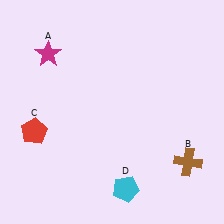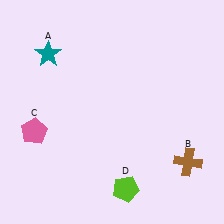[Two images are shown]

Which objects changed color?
A changed from magenta to teal. C changed from red to pink. D changed from cyan to lime.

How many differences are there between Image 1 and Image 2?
There are 3 differences between the two images.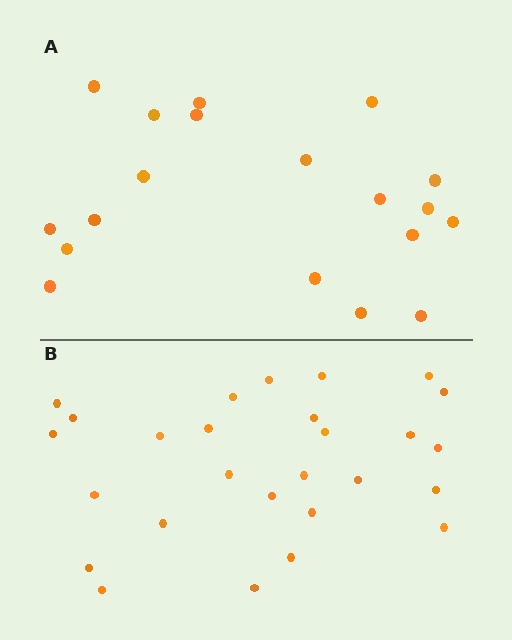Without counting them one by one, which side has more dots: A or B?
Region B (the bottom region) has more dots.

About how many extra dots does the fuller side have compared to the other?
Region B has roughly 8 or so more dots than region A.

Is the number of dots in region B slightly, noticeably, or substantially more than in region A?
Region B has noticeably more, but not dramatically so. The ratio is roughly 1.4 to 1.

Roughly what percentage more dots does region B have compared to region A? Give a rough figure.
About 40% more.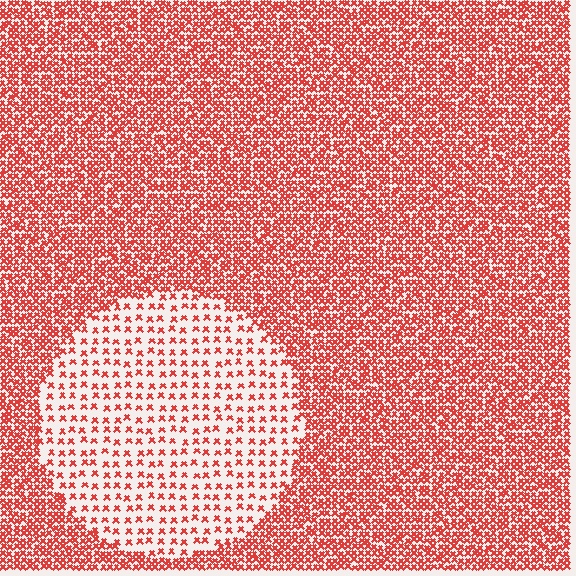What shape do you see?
I see a circle.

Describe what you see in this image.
The image contains small red elements arranged at two different densities. A circle-shaped region is visible where the elements are less densely packed than the surrounding area.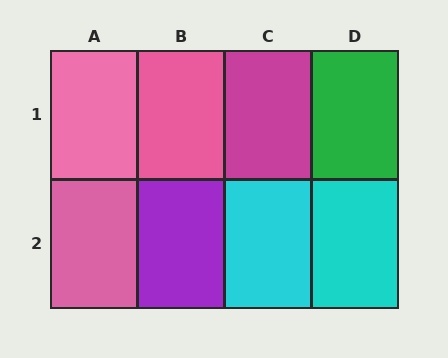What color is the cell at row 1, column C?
Magenta.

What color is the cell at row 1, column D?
Green.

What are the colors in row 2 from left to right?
Pink, purple, cyan, cyan.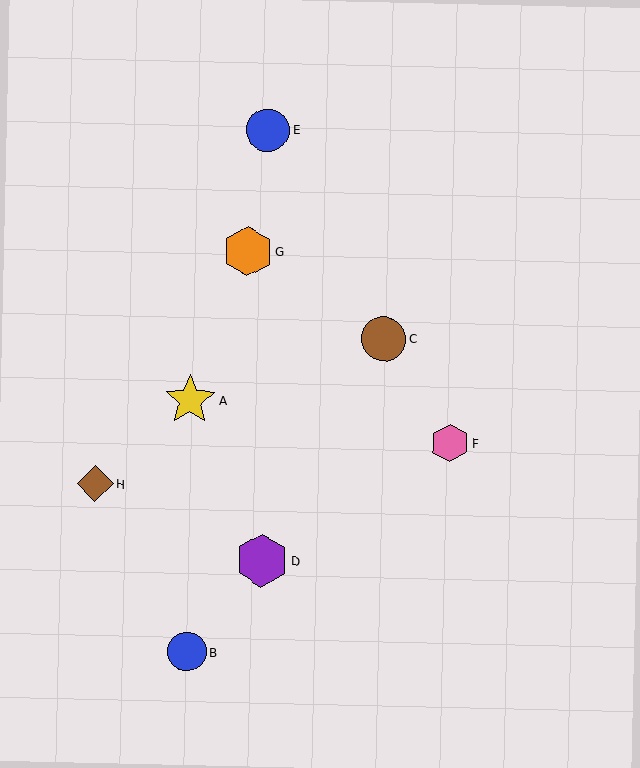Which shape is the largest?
The purple hexagon (labeled D) is the largest.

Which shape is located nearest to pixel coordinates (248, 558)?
The purple hexagon (labeled D) at (262, 560) is nearest to that location.